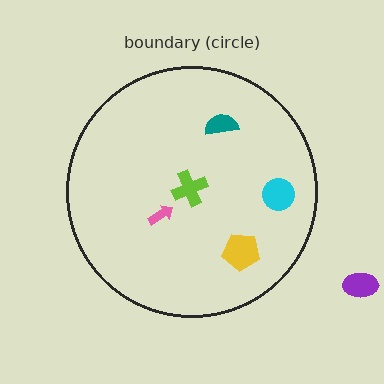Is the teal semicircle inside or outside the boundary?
Inside.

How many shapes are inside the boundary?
5 inside, 1 outside.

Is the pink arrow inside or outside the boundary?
Inside.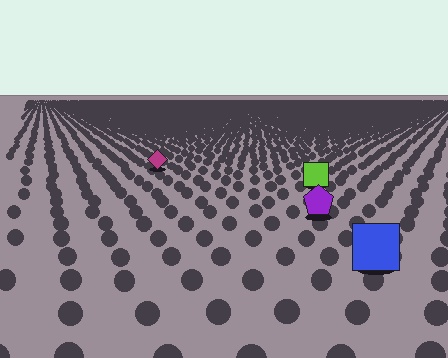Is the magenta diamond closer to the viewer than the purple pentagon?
No. The purple pentagon is closer — you can tell from the texture gradient: the ground texture is coarser near it.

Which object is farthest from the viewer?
The magenta diamond is farthest from the viewer. It appears smaller and the ground texture around it is denser.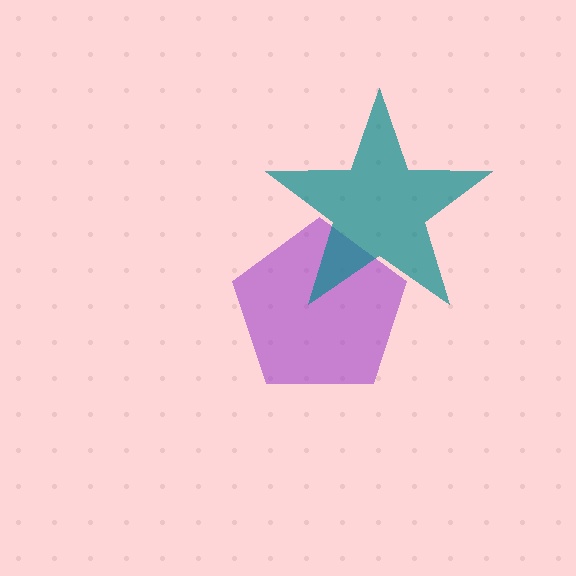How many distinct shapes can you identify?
There are 2 distinct shapes: a purple pentagon, a teal star.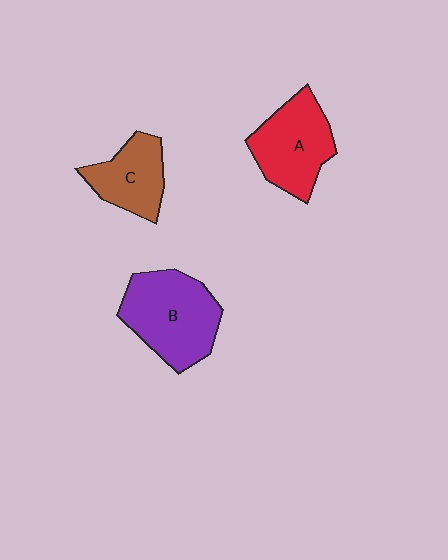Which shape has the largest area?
Shape B (purple).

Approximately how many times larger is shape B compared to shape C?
Approximately 1.5 times.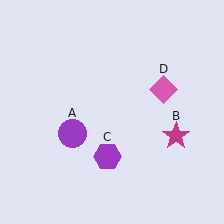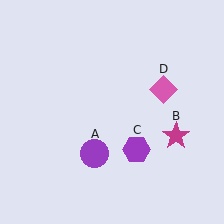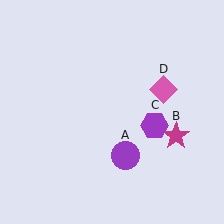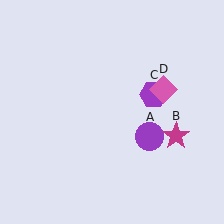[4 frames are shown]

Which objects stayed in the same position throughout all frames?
Magenta star (object B) and pink diamond (object D) remained stationary.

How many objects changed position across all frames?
2 objects changed position: purple circle (object A), purple hexagon (object C).